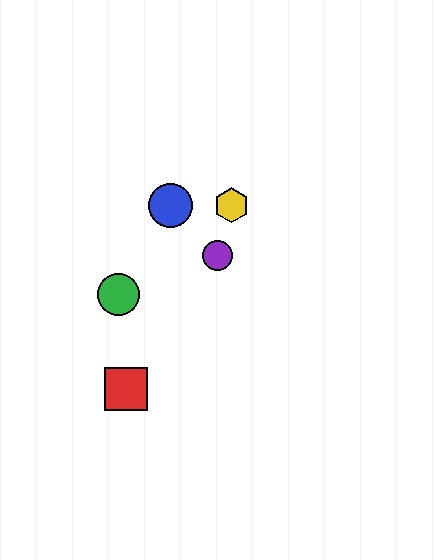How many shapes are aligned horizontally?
2 shapes (the blue circle, the yellow hexagon) are aligned horizontally.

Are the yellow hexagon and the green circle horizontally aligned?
No, the yellow hexagon is at y≈205 and the green circle is at y≈295.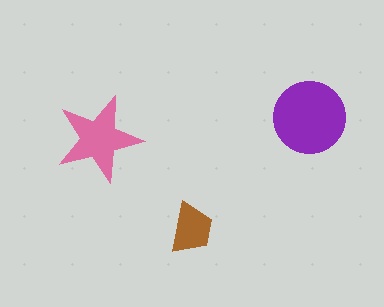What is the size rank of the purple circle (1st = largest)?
1st.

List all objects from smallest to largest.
The brown trapezoid, the pink star, the purple circle.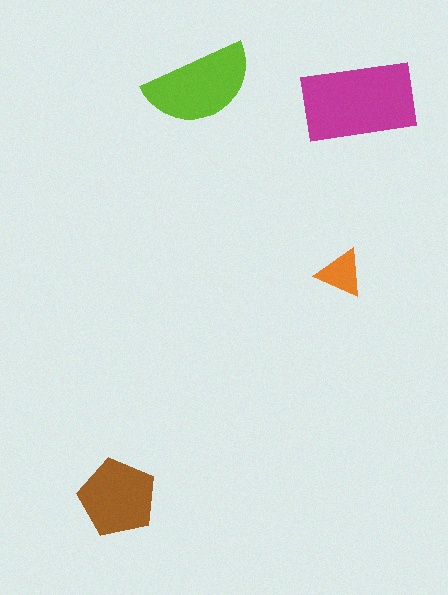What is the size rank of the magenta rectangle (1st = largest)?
1st.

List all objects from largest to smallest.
The magenta rectangle, the lime semicircle, the brown pentagon, the orange triangle.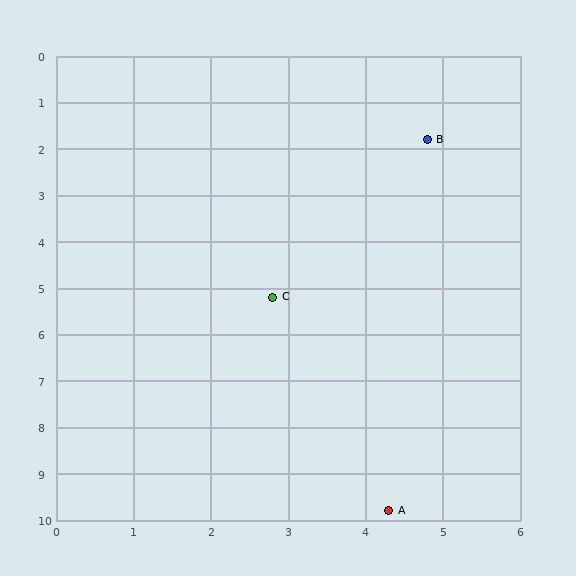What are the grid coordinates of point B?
Point B is at approximately (4.8, 1.8).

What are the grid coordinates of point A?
Point A is at approximately (4.3, 9.8).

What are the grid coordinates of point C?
Point C is at approximately (2.8, 5.2).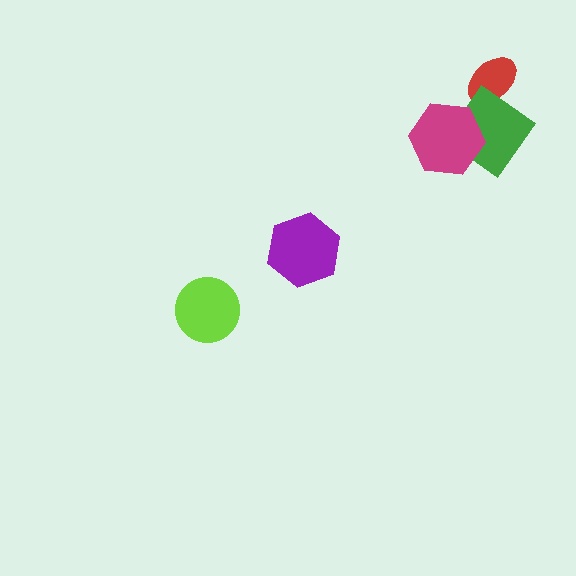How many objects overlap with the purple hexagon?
0 objects overlap with the purple hexagon.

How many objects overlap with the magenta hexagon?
1 object overlaps with the magenta hexagon.